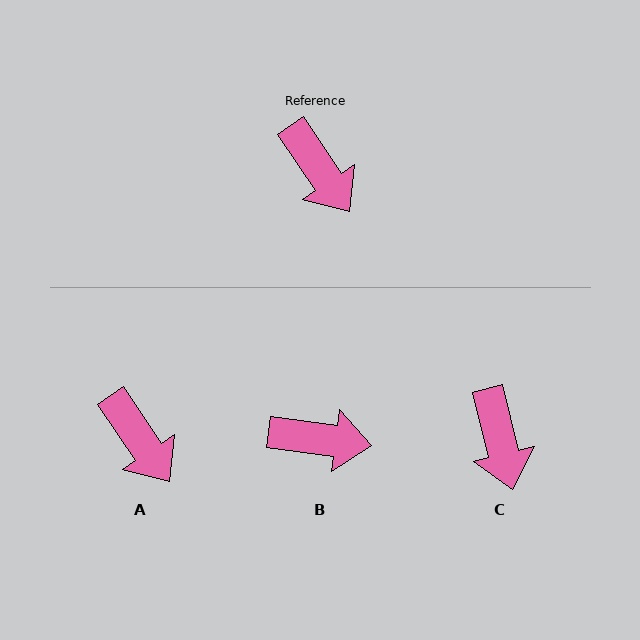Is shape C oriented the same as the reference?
No, it is off by about 20 degrees.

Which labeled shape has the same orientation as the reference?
A.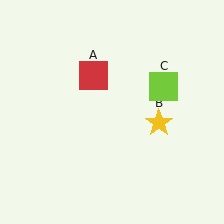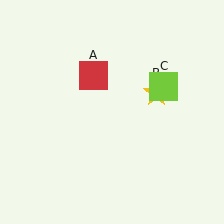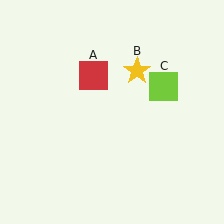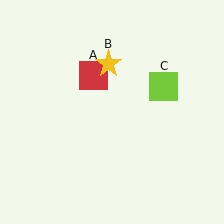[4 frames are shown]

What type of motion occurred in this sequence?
The yellow star (object B) rotated counterclockwise around the center of the scene.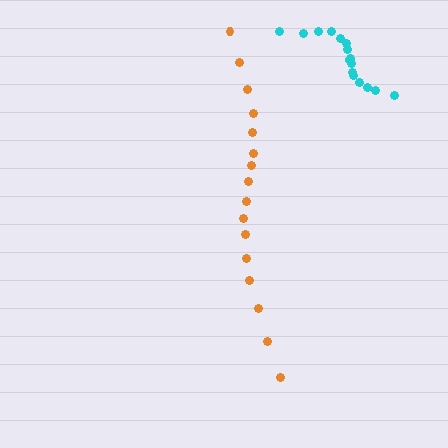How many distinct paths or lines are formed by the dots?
There are 2 distinct paths.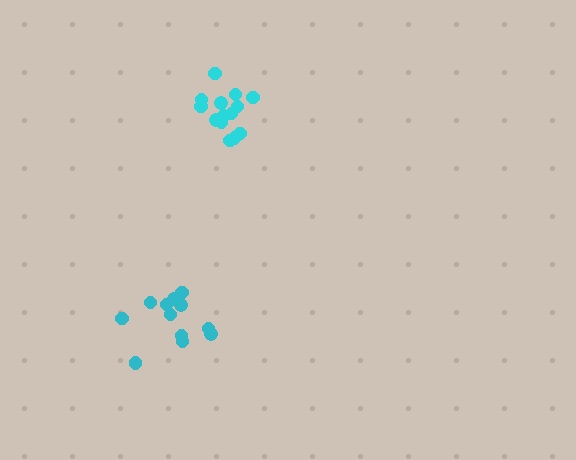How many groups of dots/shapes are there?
There are 2 groups.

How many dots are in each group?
Group 1: 14 dots, Group 2: 12 dots (26 total).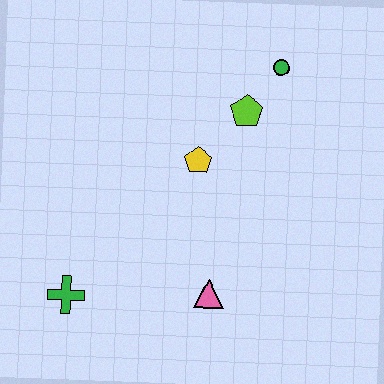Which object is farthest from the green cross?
The green circle is farthest from the green cross.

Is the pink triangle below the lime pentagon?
Yes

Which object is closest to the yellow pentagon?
The lime pentagon is closest to the yellow pentagon.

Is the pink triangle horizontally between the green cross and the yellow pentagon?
No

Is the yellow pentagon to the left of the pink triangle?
Yes